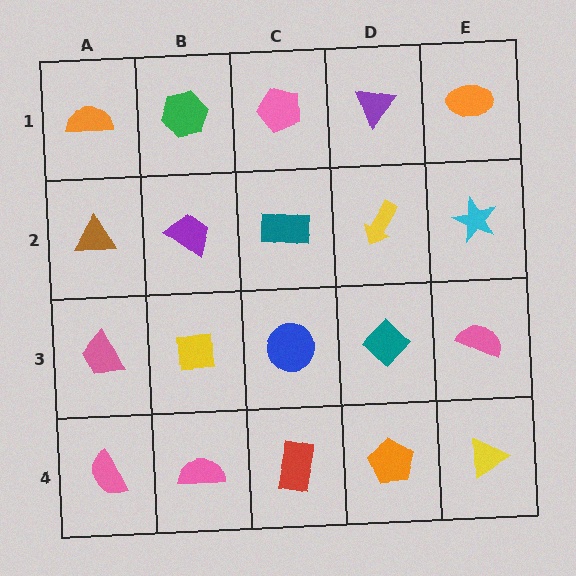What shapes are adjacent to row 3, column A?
A brown triangle (row 2, column A), a pink semicircle (row 4, column A), a yellow square (row 3, column B).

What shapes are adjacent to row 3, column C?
A teal rectangle (row 2, column C), a red rectangle (row 4, column C), a yellow square (row 3, column B), a teal diamond (row 3, column D).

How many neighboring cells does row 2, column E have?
3.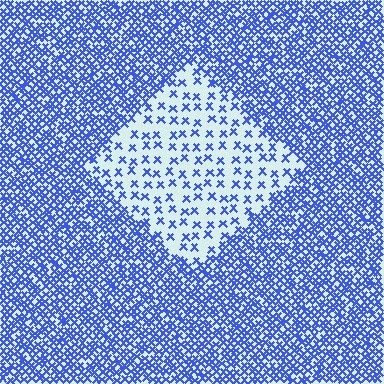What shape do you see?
I see a diamond.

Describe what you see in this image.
The image contains small blue elements arranged at two different densities. A diamond-shaped region is visible where the elements are less densely packed than the surrounding area.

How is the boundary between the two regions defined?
The boundary is defined by a change in element density (approximately 3.2x ratio). All elements are the same color, size, and shape.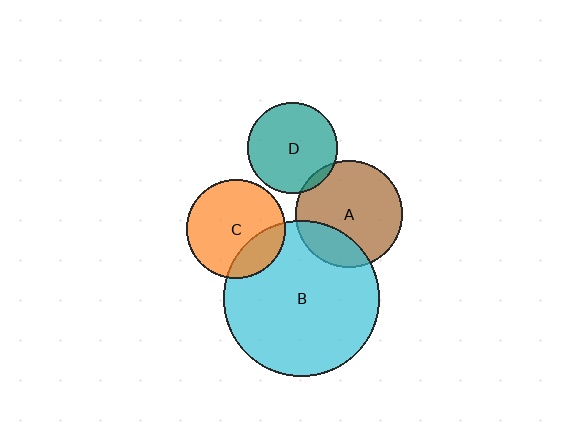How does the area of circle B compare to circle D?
Approximately 3.0 times.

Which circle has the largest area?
Circle B (cyan).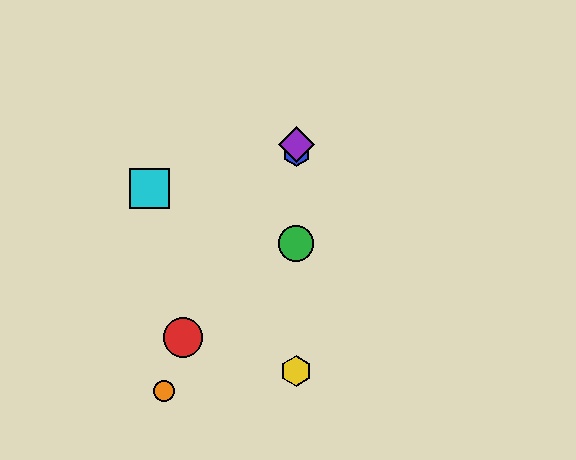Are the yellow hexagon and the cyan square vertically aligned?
No, the yellow hexagon is at x≈296 and the cyan square is at x≈150.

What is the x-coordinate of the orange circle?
The orange circle is at x≈164.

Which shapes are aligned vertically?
The blue hexagon, the green circle, the yellow hexagon, the purple diamond are aligned vertically.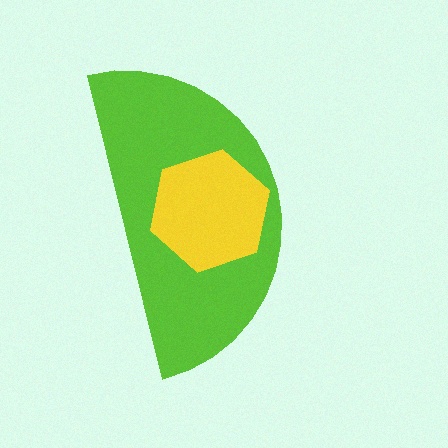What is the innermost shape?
The yellow hexagon.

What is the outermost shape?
The lime semicircle.